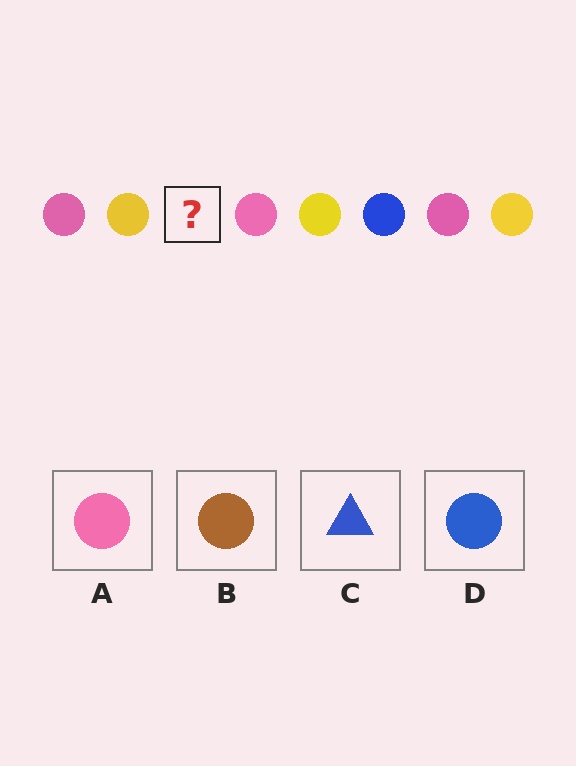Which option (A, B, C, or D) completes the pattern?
D.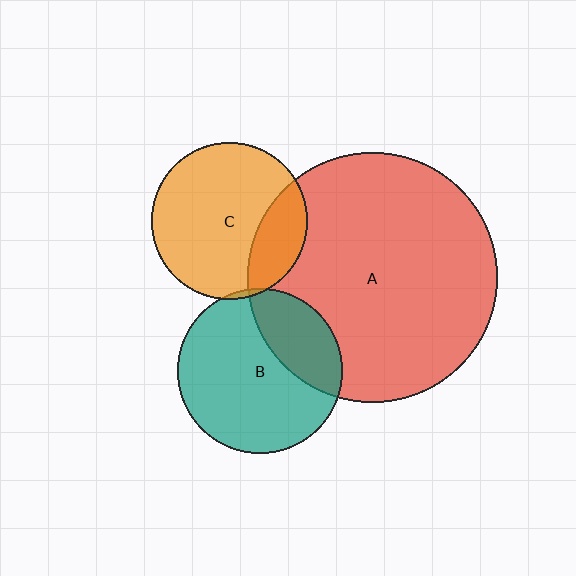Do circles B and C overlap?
Yes.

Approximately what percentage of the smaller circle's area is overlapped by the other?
Approximately 5%.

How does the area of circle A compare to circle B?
Approximately 2.3 times.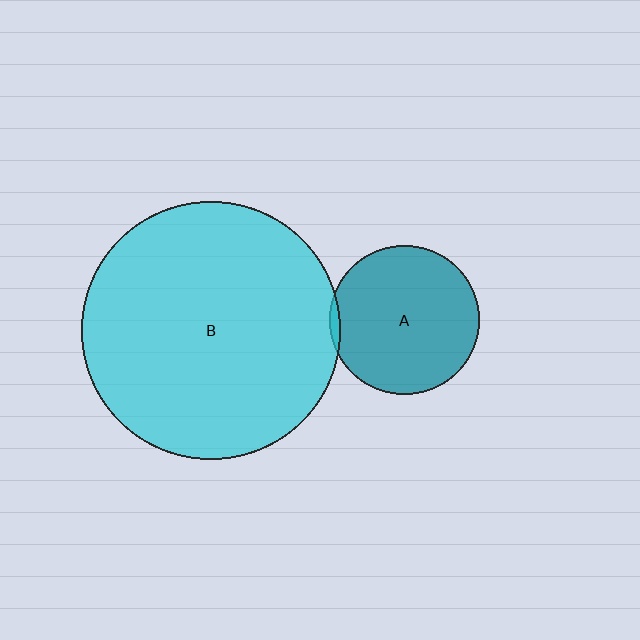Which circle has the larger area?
Circle B (cyan).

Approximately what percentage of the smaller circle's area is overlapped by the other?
Approximately 5%.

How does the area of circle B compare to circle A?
Approximately 3.0 times.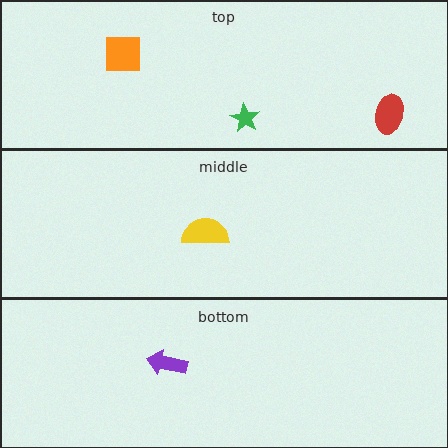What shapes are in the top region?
The green star, the orange square, the red ellipse.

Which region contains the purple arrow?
The bottom region.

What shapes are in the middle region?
The yellow semicircle.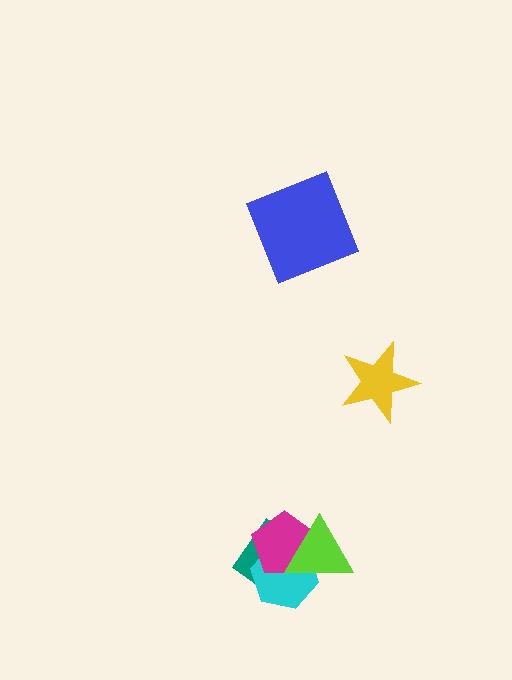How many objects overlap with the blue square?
0 objects overlap with the blue square.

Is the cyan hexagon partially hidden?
Yes, it is partially covered by another shape.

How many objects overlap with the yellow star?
0 objects overlap with the yellow star.